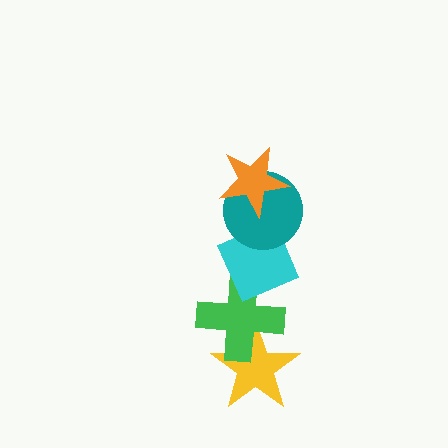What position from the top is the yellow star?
The yellow star is 5th from the top.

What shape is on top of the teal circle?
The orange star is on top of the teal circle.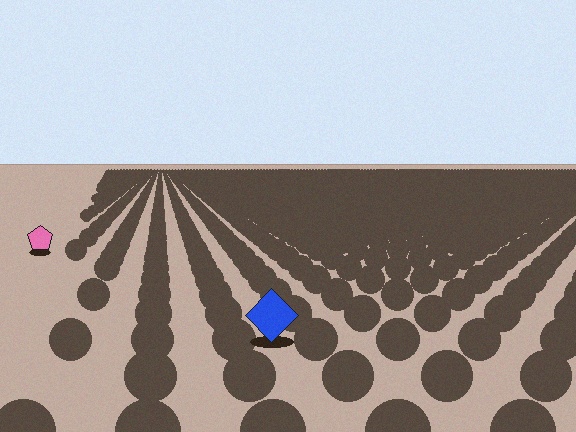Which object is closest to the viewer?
The blue diamond is closest. The texture marks near it are larger and more spread out.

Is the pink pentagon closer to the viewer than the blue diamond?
No. The blue diamond is closer — you can tell from the texture gradient: the ground texture is coarser near it.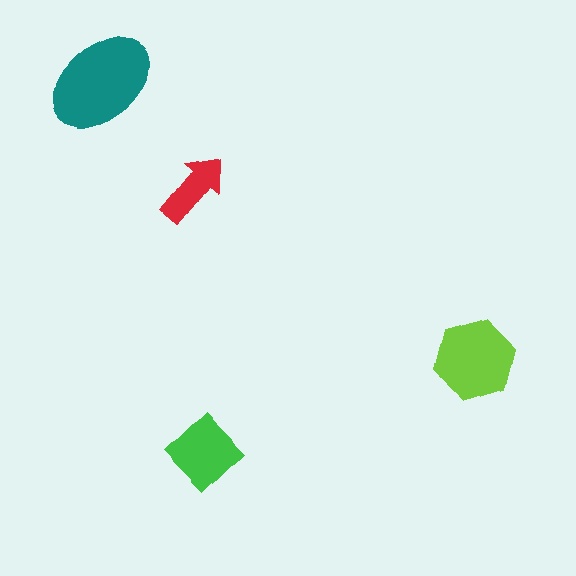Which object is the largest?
The teal ellipse.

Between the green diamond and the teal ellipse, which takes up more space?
The teal ellipse.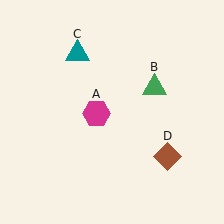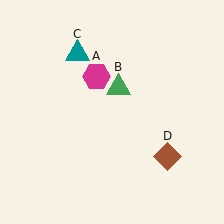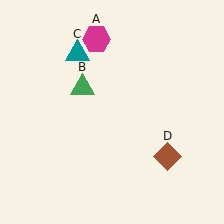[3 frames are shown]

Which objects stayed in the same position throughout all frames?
Teal triangle (object C) and brown diamond (object D) remained stationary.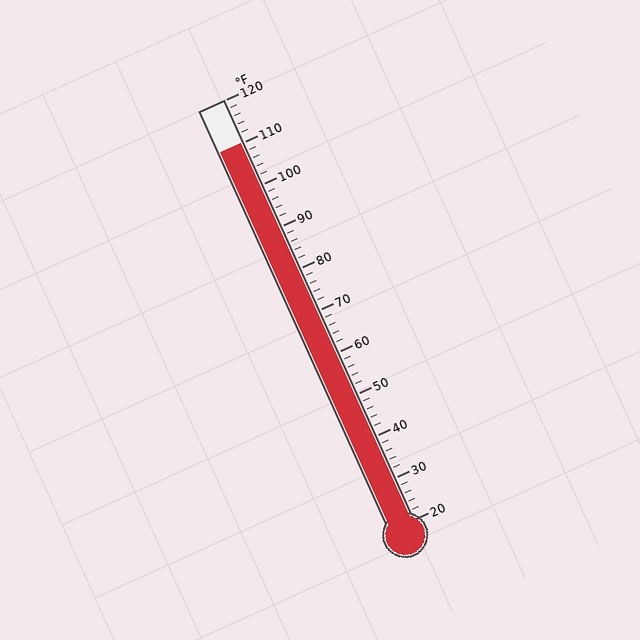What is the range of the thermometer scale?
The thermometer scale ranges from 20°F to 120°F.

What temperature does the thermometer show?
The thermometer shows approximately 110°F.